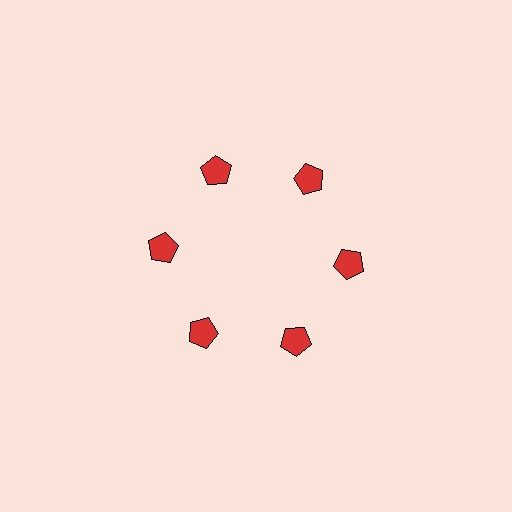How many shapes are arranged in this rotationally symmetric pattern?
There are 6 shapes, arranged in 6 groups of 1.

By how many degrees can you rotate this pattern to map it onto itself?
The pattern maps onto itself every 60 degrees of rotation.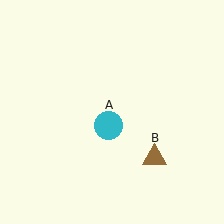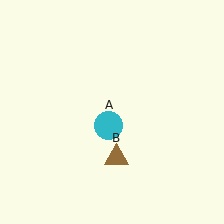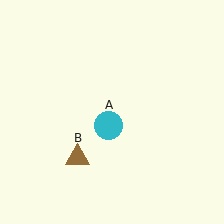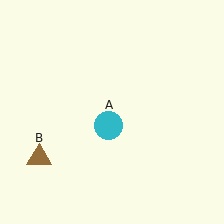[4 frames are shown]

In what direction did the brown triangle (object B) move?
The brown triangle (object B) moved left.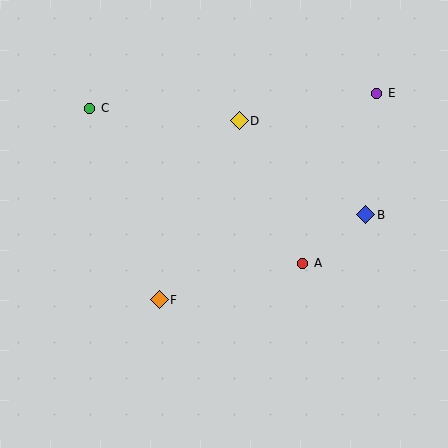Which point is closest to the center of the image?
Point A at (303, 263) is closest to the center.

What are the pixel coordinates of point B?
Point B is at (366, 215).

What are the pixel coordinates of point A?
Point A is at (303, 263).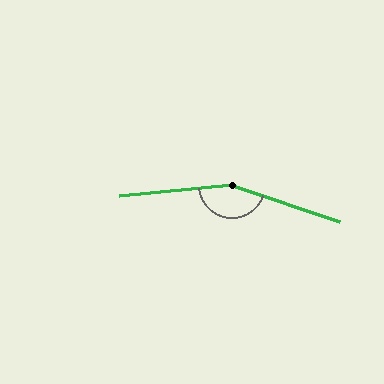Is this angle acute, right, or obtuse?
It is obtuse.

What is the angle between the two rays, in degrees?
Approximately 155 degrees.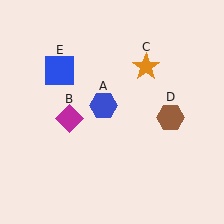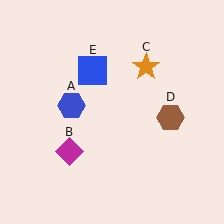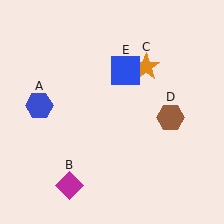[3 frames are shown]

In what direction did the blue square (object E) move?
The blue square (object E) moved right.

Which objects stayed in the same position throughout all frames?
Orange star (object C) and brown hexagon (object D) remained stationary.